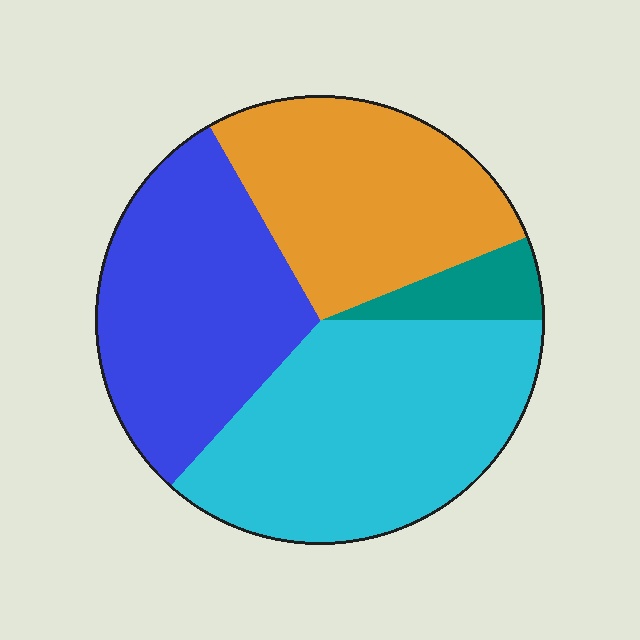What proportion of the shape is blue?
Blue takes up about one third (1/3) of the shape.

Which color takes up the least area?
Teal, at roughly 5%.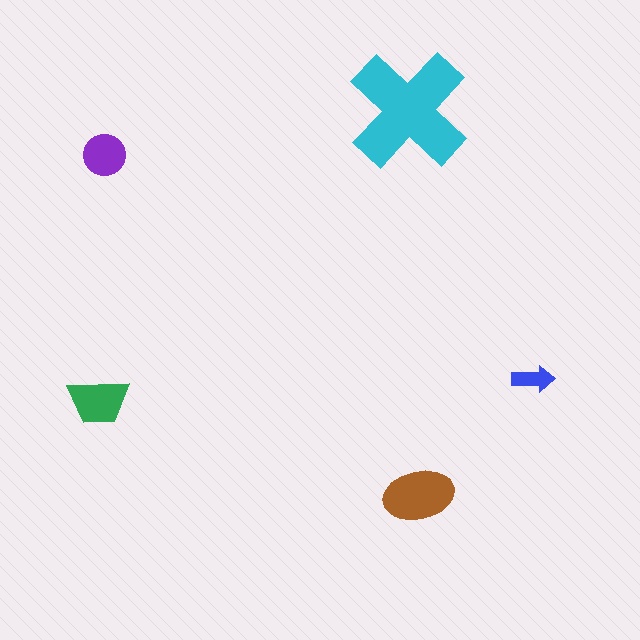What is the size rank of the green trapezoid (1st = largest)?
3rd.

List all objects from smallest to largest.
The blue arrow, the purple circle, the green trapezoid, the brown ellipse, the cyan cross.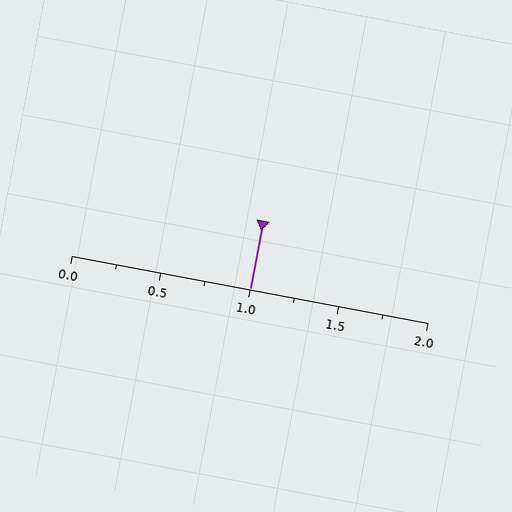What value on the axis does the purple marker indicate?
The marker indicates approximately 1.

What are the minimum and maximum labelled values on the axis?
The axis runs from 0.0 to 2.0.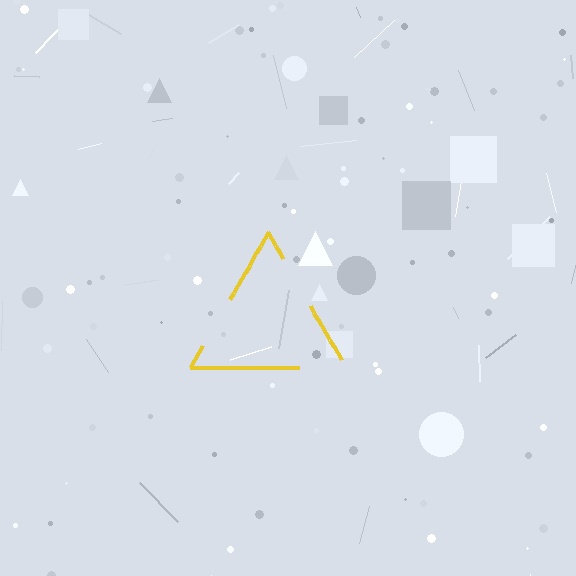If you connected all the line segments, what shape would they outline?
They would outline a triangle.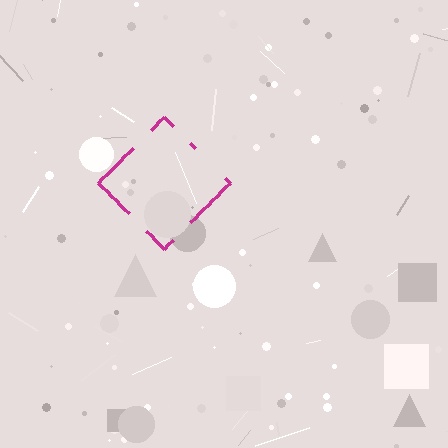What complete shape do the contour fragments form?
The contour fragments form a diamond.